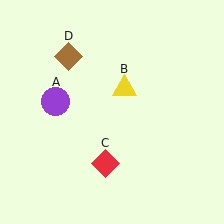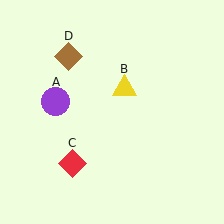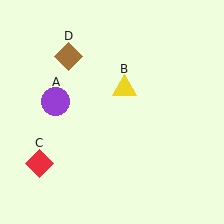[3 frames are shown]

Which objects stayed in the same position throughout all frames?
Purple circle (object A) and yellow triangle (object B) and brown diamond (object D) remained stationary.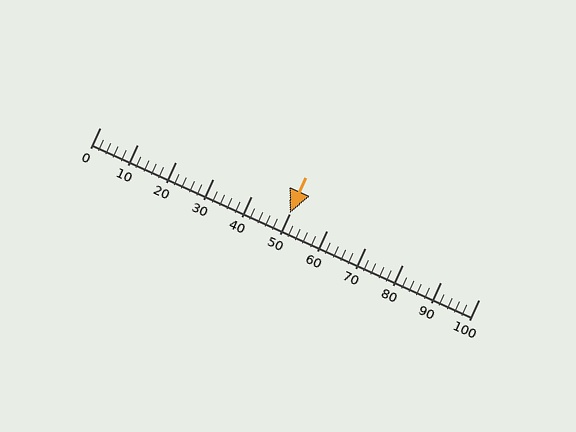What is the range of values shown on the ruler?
The ruler shows values from 0 to 100.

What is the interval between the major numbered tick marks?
The major tick marks are spaced 10 units apart.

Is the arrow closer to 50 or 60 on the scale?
The arrow is closer to 50.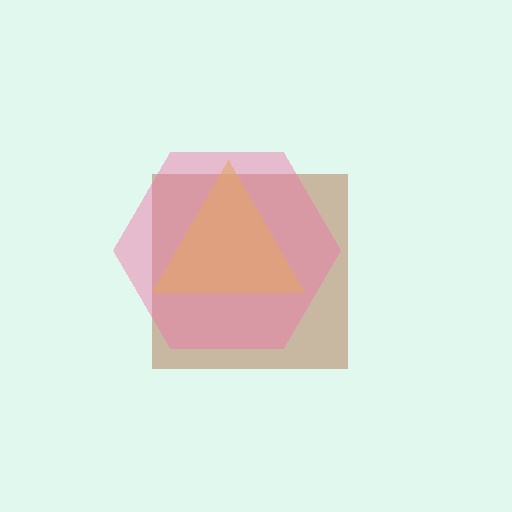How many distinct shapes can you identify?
There are 3 distinct shapes: a brown square, a yellow triangle, a pink hexagon.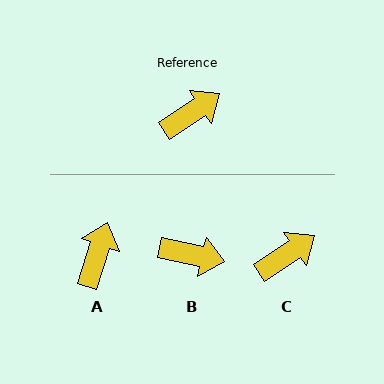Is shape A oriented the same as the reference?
No, it is off by about 38 degrees.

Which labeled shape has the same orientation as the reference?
C.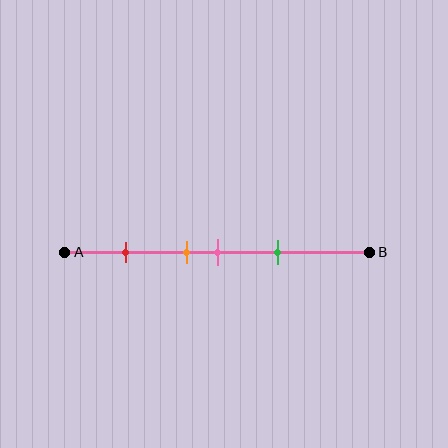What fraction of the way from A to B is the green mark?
The green mark is approximately 70% (0.7) of the way from A to B.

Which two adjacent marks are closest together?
The orange and pink marks are the closest adjacent pair.